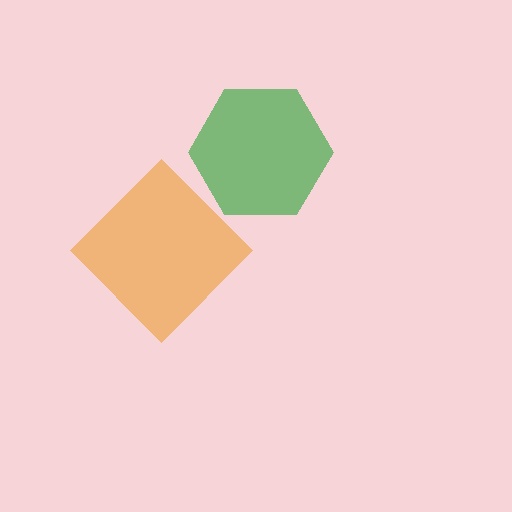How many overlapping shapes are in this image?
There are 2 overlapping shapes in the image.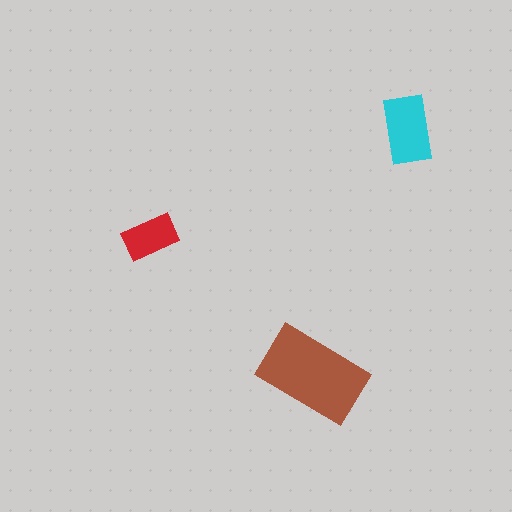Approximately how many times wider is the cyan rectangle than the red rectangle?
About 1.5 times wider.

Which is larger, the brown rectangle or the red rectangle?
The brown one.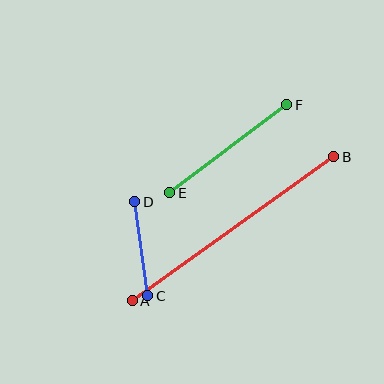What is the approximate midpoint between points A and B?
The midpoint is at approximately (233, 229) pixels.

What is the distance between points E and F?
The distance is approximately 146 pixels.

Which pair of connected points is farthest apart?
Points A and B are farthest apart.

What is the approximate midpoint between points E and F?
The midpoint is at approximately (228, 149) pixels.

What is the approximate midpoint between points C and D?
The midpoint is at approximately (141, 249) pixels.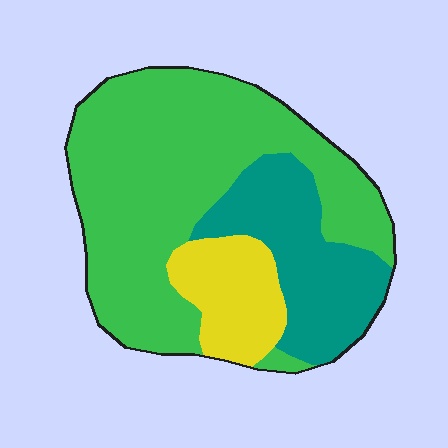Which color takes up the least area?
Yellow, at roughly 15%.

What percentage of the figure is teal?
Teal covers about 25% of the figure.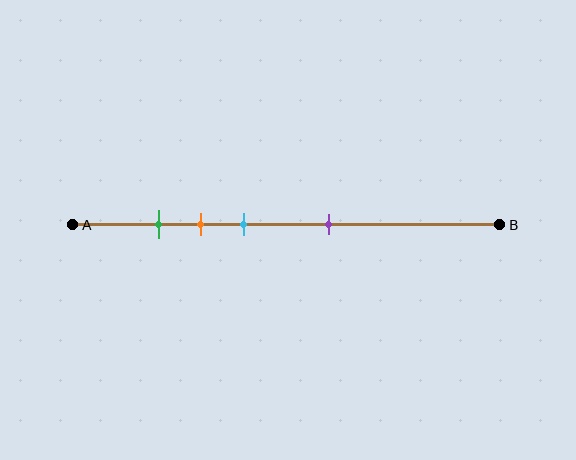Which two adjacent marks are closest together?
The green and orange marks are the closest adjacent pair.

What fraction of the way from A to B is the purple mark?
The purple mark is approximately 60% (0.6) of the way from A to B.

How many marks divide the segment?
There are 4 marks dividing the segment.